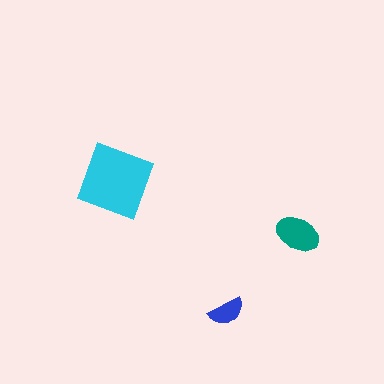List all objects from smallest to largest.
The blue semicircle, the teal ellipse, the cyan diamond.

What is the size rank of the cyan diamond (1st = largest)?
1st.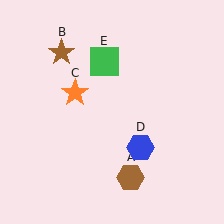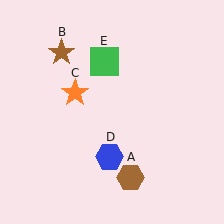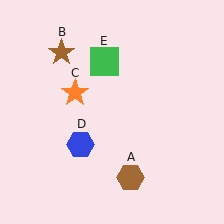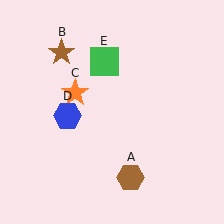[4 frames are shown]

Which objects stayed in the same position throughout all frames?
Brown hexagon (object A) and brown star (object B) and orange star (object C) and green square (object E) remained stationary.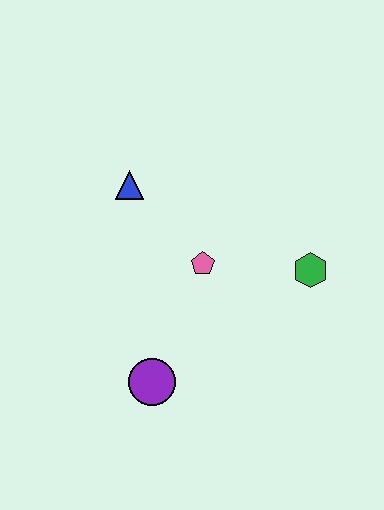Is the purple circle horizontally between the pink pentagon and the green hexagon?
No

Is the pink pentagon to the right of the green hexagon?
No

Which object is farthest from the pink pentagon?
The purple circle is farthest from the pink pentagon.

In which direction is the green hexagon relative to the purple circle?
The green hexagon is to the right of the purple circle.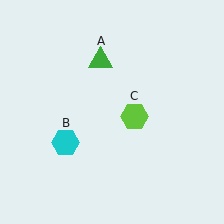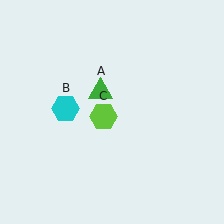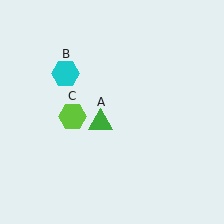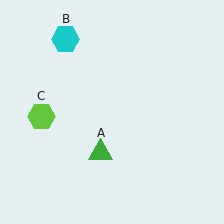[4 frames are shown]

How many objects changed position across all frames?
3 objects changed position: green triangle (object A), cyan hexagon (object B), lime hexagon (object C).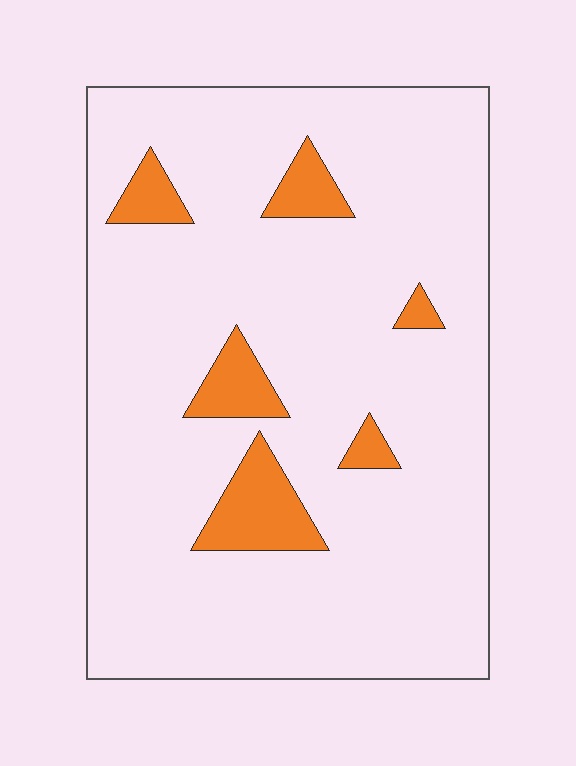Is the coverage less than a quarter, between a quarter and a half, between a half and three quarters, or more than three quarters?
Less than a quarter.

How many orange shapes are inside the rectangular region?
6.